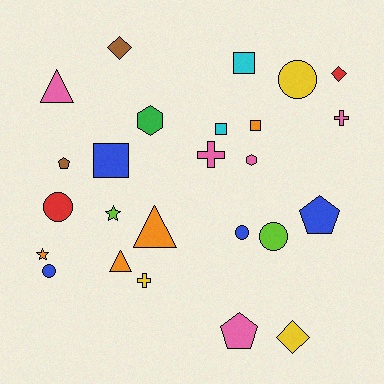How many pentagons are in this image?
There are 3 pentagons.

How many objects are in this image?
There are 25 objects.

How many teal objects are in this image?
There are no teal objects.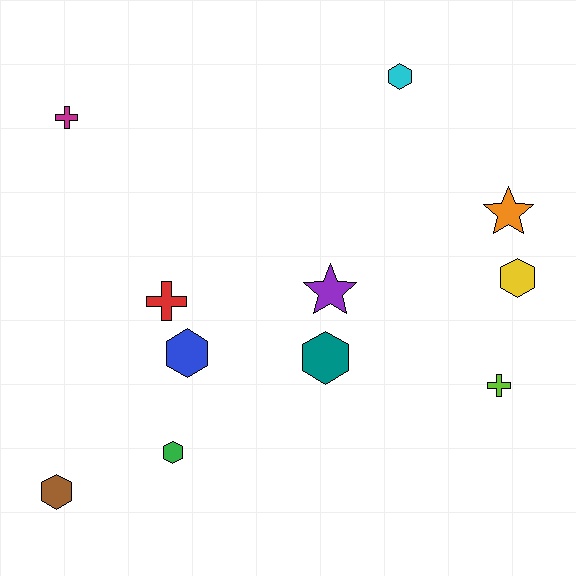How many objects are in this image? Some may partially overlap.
There are 11 objects.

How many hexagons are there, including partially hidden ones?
There are 6 hexagons.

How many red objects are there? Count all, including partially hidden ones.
There is 1 red object.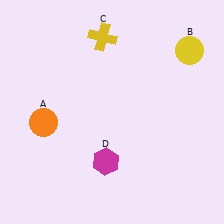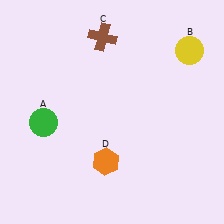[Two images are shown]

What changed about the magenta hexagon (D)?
In Image 1, D is magenta. In Image 2, it changed to orange.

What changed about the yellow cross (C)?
In Image 1, C is yellow. In Image 2, it changed to brown.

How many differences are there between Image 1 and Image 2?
There are 3 differences between the two images.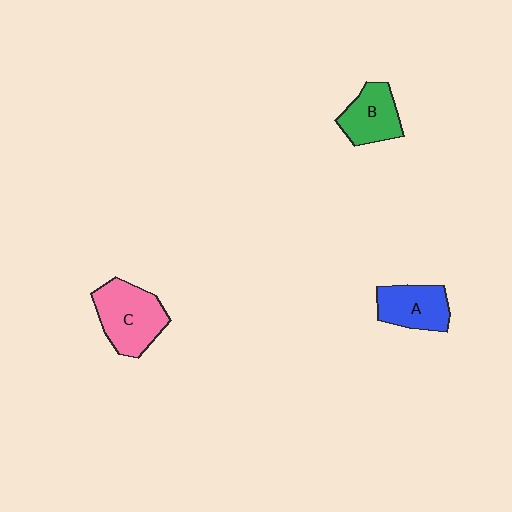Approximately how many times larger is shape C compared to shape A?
Approximately 1.4 times.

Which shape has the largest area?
Shape C (pink).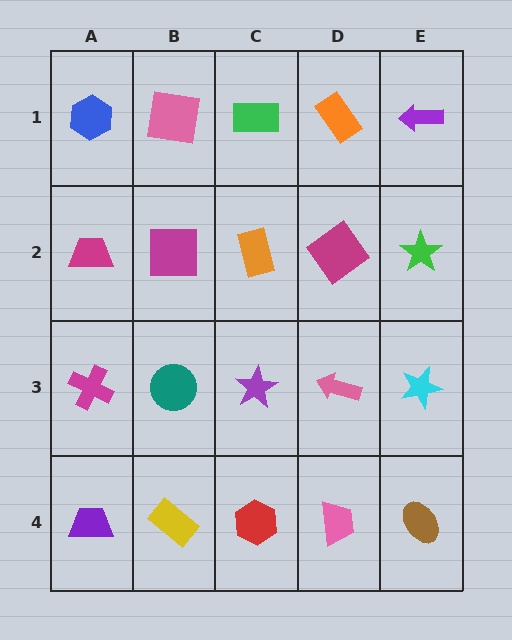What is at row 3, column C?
A purple star.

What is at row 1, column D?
An orange rectangle.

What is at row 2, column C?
An orange rectangle.